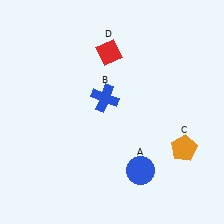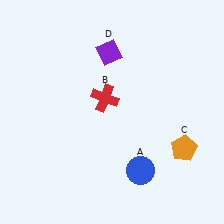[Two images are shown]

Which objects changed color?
B changed from blue to red. D changed from red to purple.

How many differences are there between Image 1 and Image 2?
There are 2 differences between the two images.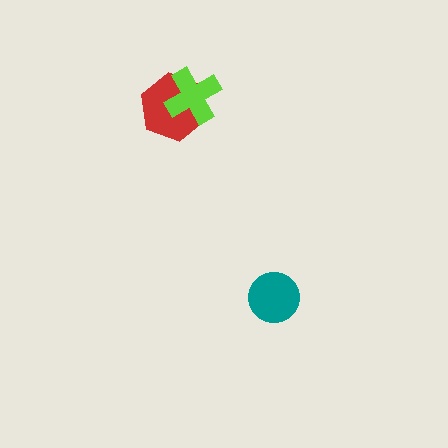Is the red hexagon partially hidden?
Yes, it is partially covered by another shape.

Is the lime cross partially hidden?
No, no other shape covers it.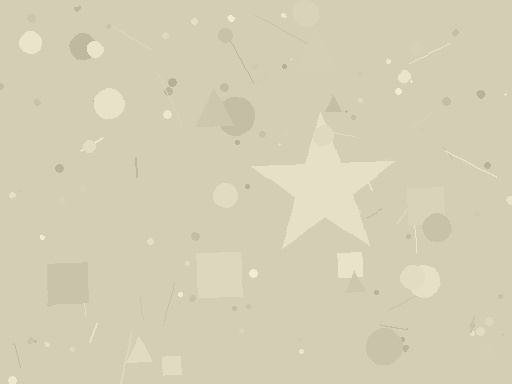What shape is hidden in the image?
A star is hidden in the image.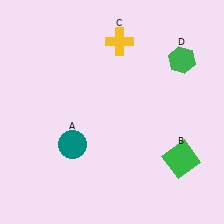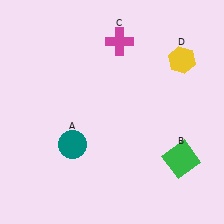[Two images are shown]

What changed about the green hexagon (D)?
In Image 1, D is green. In Image 2, it changed to yellow.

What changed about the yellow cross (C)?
In Image 1, C is yellow. In Image 2, it changed to magenta.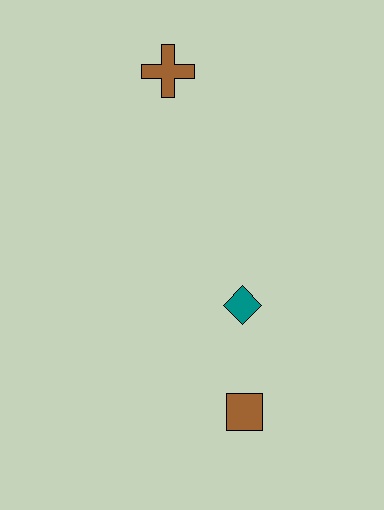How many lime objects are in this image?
There are no lime objects.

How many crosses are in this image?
There is 1 cross.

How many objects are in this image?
There are 3 objects.